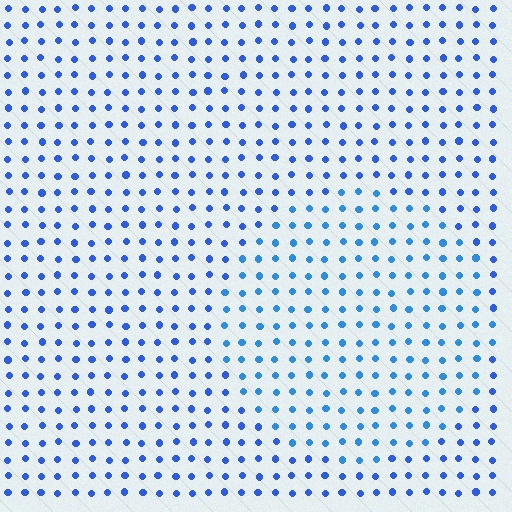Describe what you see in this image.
The image is filled with small blue elements in a uniform arrangement. A circle-shaped region is visible where the elements are tinted to a slightly different hue, forming a subtle color boundary.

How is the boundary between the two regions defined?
The boundary is defined purely by a slight shift in hue (about 17 degrees). Spacing, size, and orientation are identical on both sides.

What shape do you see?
I see a circle.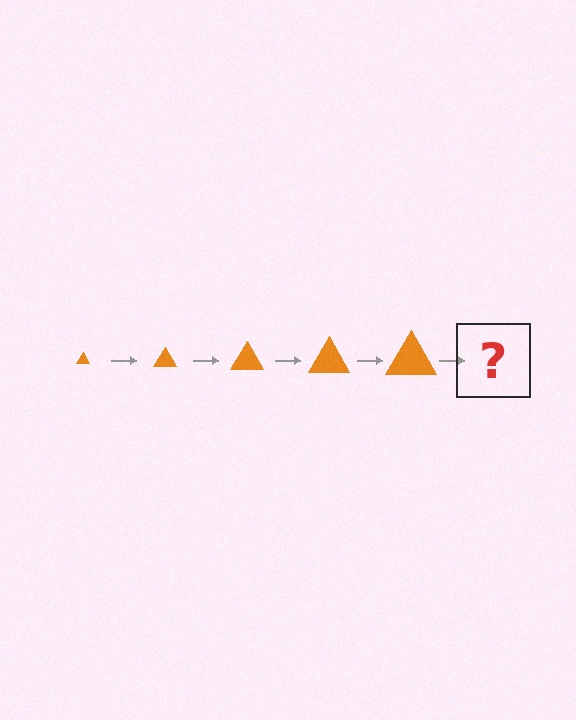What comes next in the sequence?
The next element should be an orange triangle, larger than the previous one.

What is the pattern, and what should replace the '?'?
The pattern is that the triangle gets progressively larger each step. The '?' should be an orange triangle, larger than the previous one.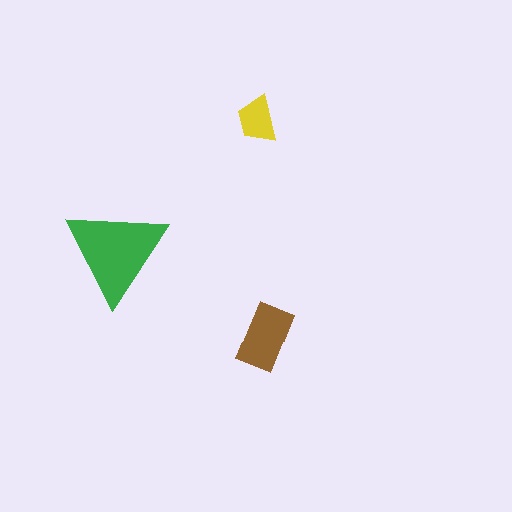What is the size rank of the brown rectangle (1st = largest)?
2nd.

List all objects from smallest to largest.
The yellow trapezoid, the brown rectangle, the green triangle.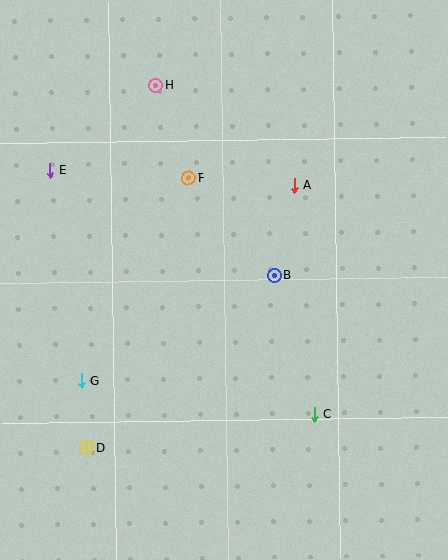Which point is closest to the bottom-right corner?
Point C is closest to the bottom-right corner.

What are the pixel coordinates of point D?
Point D is at (87, 448).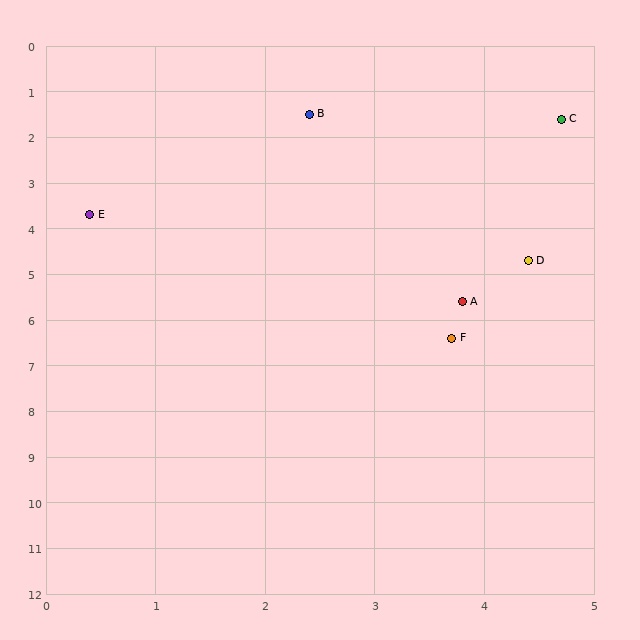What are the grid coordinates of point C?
Point C is at approximately (4.7, 1.6).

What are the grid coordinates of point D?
Point D is at approximately (4.4, 4.7).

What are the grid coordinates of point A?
Point A is at approximately (3.8, 5.6).